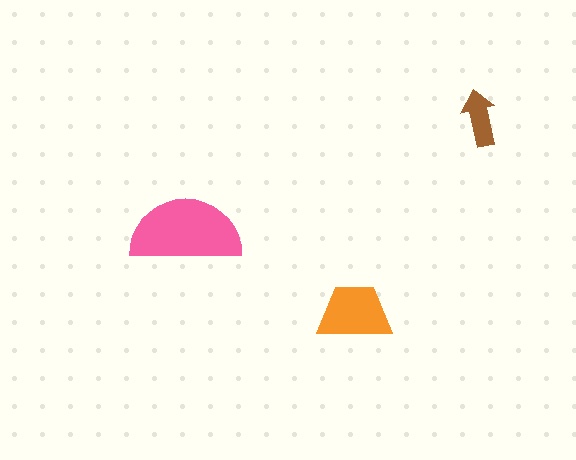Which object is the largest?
The pink semicircle.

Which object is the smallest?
The brown arrow.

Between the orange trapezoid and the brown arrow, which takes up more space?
The orange trapezoid.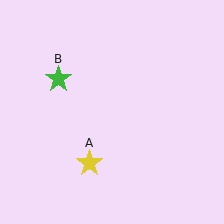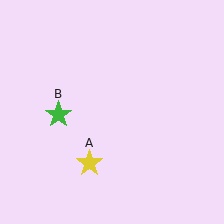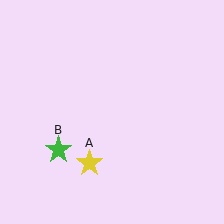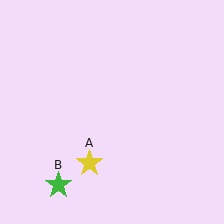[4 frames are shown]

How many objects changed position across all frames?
1 object changed position: green star (object B).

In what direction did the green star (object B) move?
The green star (object B) moved down.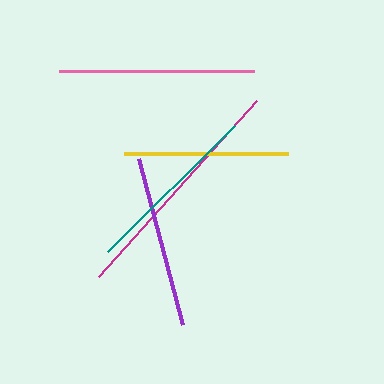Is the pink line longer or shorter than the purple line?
The pink line is longer than the purple line.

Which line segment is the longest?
The magenta line is the longest at approximately 237 pixels.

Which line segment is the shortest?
The yellow line is the shortest at approximately 164 pixels.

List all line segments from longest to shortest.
From longest to shortest: magenta, pink, teal, purple, yellow.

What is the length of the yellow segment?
The yellow segment is approximately 164 pixels long.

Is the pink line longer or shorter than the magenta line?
The magenta line is longer than the pink line.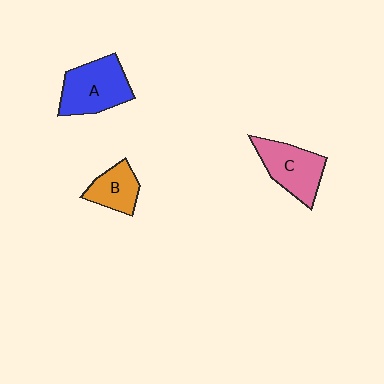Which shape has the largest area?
Shape A (blue).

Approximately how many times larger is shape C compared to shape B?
Approximately 1.5 times.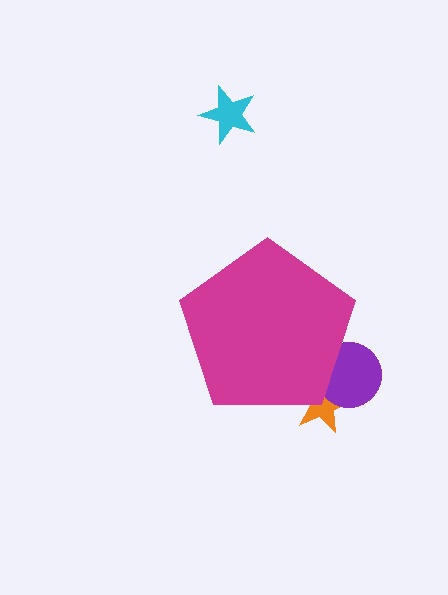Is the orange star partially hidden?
Yes, the orange star is partially hidden behind the magenta pentagon.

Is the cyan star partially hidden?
No, the cyan star is fully visible.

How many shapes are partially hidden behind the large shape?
2 shapes are partially hidden.